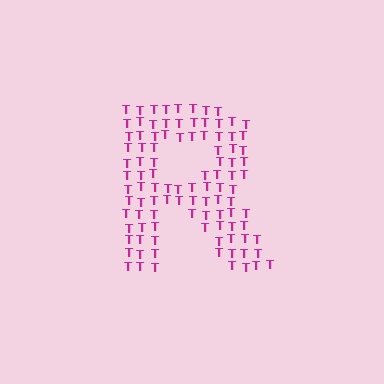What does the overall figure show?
The overall figure shows the letter R.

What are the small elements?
The small elements are letter T's.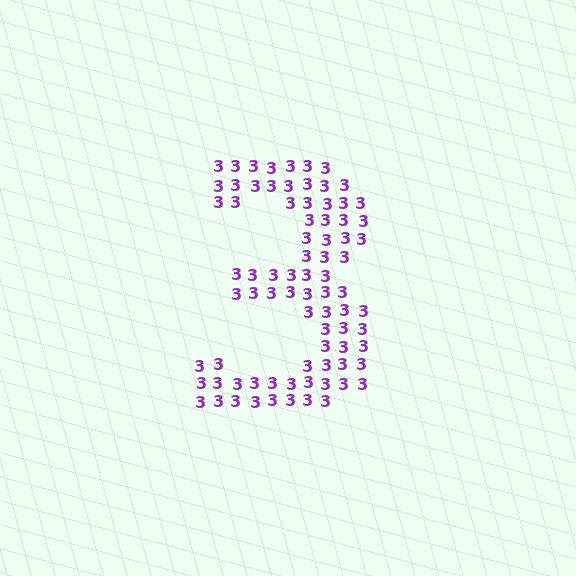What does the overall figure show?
The overall figure shows the digit 3.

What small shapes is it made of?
It is made of small digit 3's.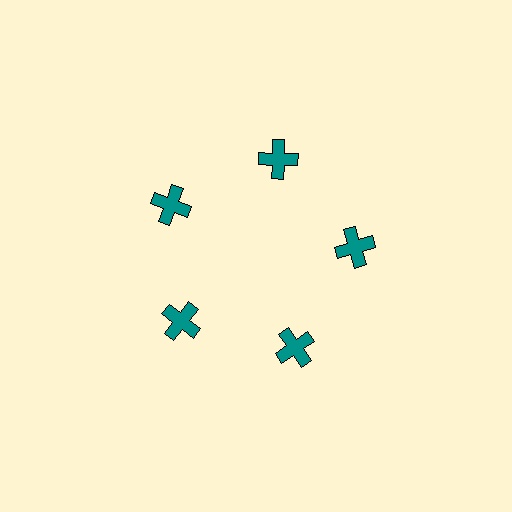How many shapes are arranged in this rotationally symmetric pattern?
There are 5 shapes, arranged in 5 groups of 1.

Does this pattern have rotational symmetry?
Yes, this pattern has 5-fold rotational symmetry. It looks the same after rotating 72 degrees around the center.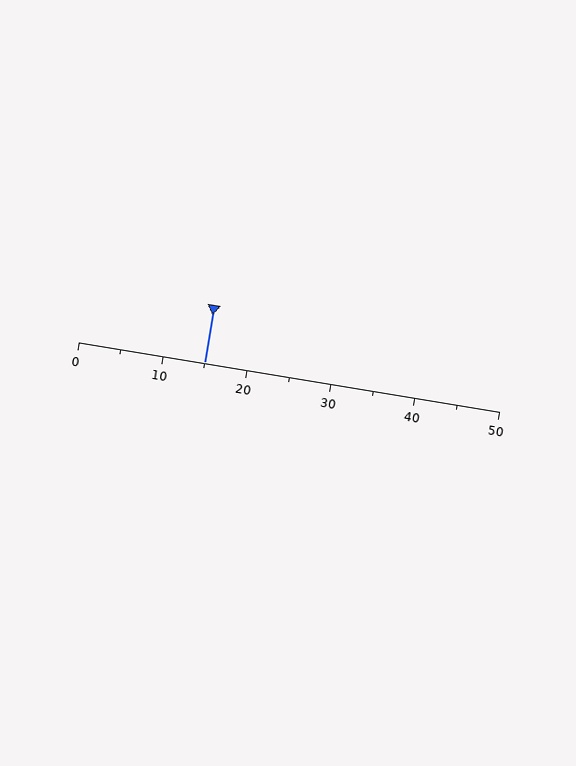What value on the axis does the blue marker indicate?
The marker indicates approximately 15.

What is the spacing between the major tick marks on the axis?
The major ticks are spaced 10 apart.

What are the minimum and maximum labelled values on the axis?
The axis runs from 0 to 50.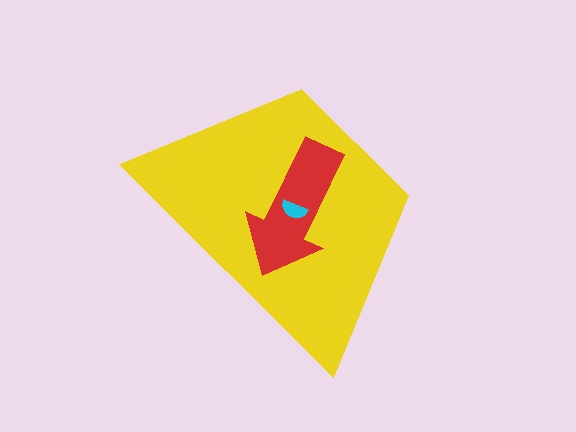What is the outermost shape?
The yellow trapezoid.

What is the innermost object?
The cyan semicircle.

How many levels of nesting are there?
3.